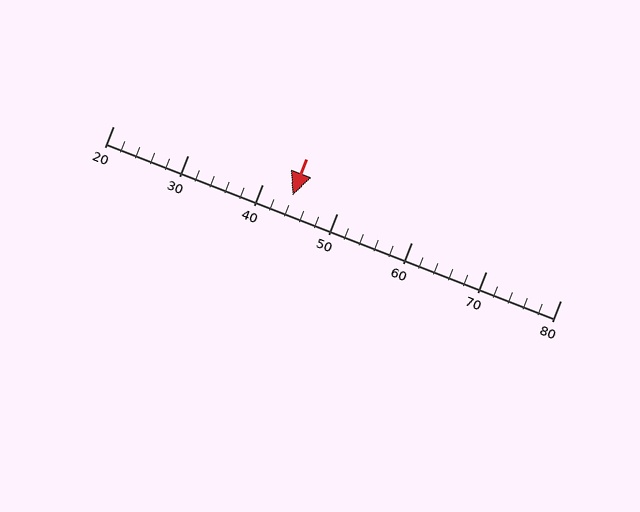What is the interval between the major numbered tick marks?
The major tick marks are spaced 10 units apart.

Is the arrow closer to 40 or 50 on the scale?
The arrow is closer to 40.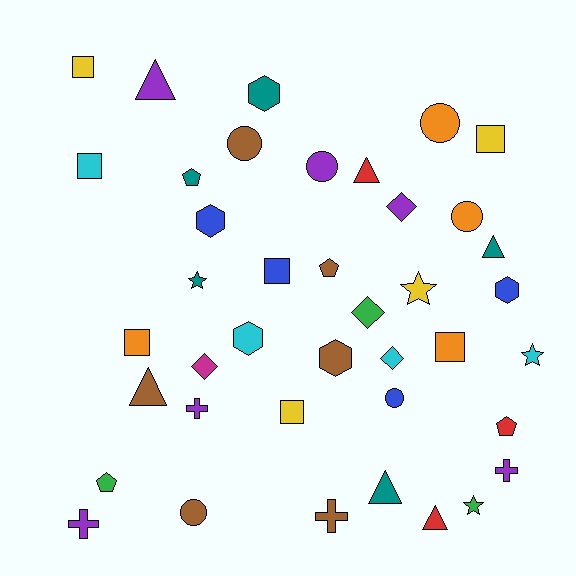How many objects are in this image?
There are 40 objects.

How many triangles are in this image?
There are 6 triangles.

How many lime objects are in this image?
There are no lime objects.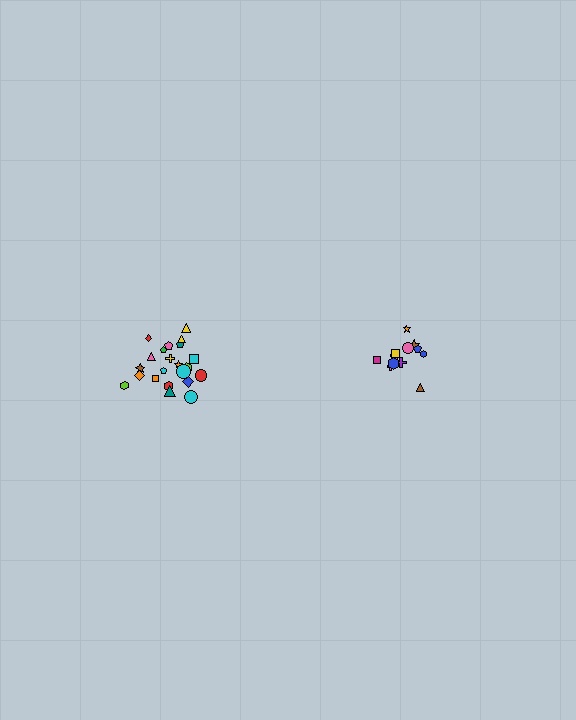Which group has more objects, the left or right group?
The left group.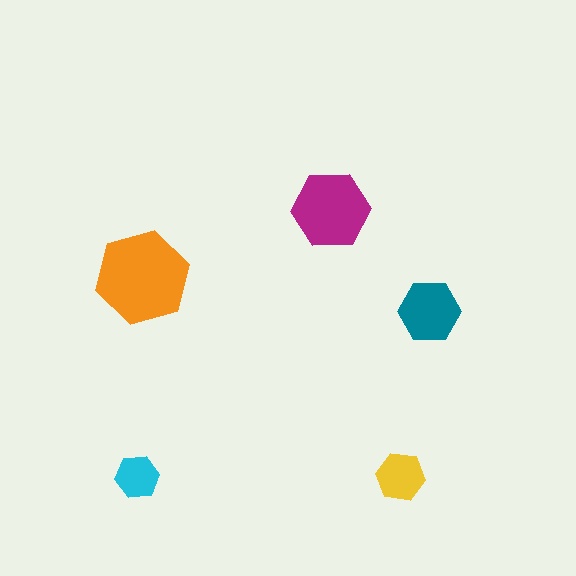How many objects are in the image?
There are 5 objects in the image.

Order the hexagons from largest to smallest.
the orange one, the magenta one, the teal one, the yellow one, the cyan one.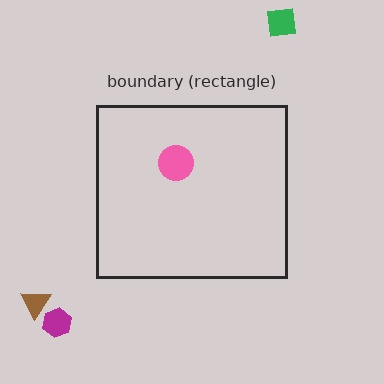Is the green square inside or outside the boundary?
Outside.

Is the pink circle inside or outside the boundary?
Inside.